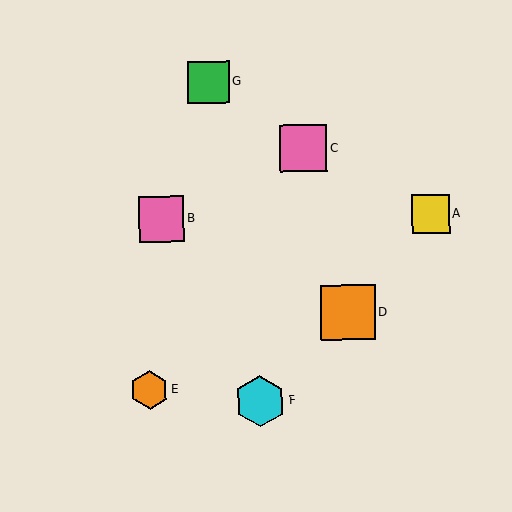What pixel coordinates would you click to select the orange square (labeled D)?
Click at (348, 312) to select the orange square D.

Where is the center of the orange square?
The center of the orange square is at (348, 312).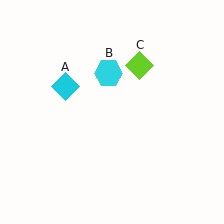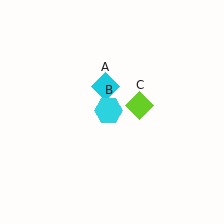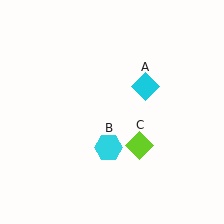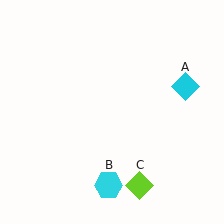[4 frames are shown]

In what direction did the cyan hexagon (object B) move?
The cyan hexagon (object B) moved down.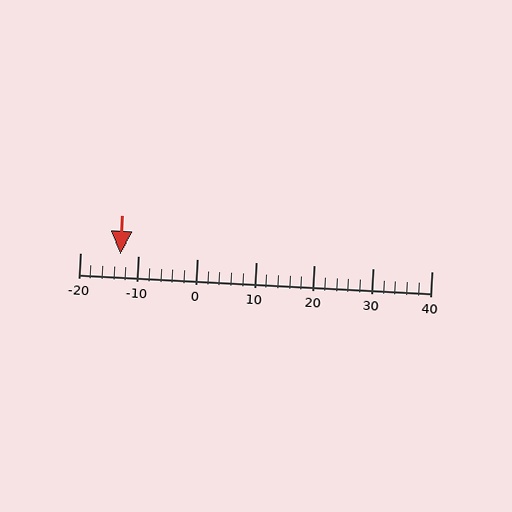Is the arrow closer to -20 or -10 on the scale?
The arrow is closer to -10.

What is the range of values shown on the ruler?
The ruler shows values from -20 to 40.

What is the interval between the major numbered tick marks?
The major tick marks are spaced 10 units apart.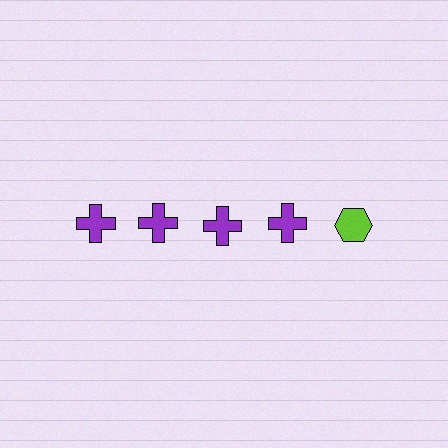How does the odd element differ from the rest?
It differs in both color (lime instead of purple) and shape (hexagon instead of cross).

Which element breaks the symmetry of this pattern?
The lime hexagon in the top row, rightmost column breaks the symmetry. All other shapes are purple crosses.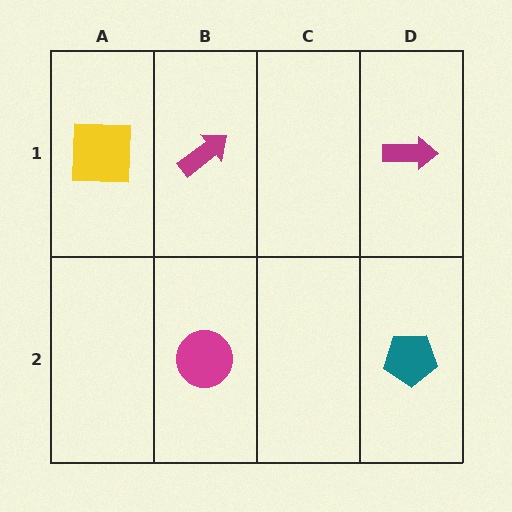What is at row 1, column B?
A magenta arrow.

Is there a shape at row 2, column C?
No, that cell is empty.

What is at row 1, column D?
A magenta arrow.